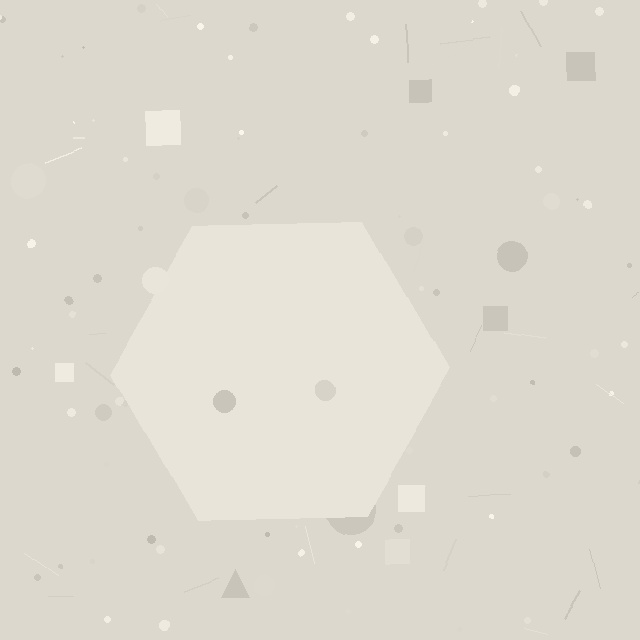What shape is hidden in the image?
A hexagon is hidden in the image.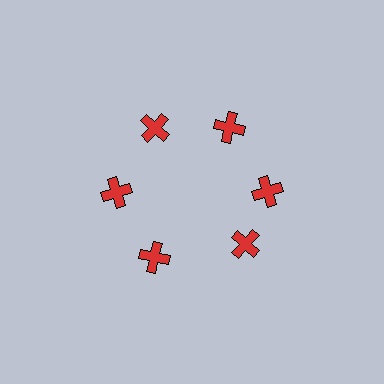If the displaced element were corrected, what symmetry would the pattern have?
It would have 6-fold rotational symmetry — the pattern would map onto itself every 60 degrees.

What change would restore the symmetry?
The symmetry would be restored by rotating it back into even spacing with its neighbors so that all 6 crosses sit at equal angles and equal distance from the center.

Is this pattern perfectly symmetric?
No. The 6 red crosses are arranged in a ring, but one element near the 5 o'clock position is rotated out of alignment along the ring, breaking the 6-fold rotational symmetry.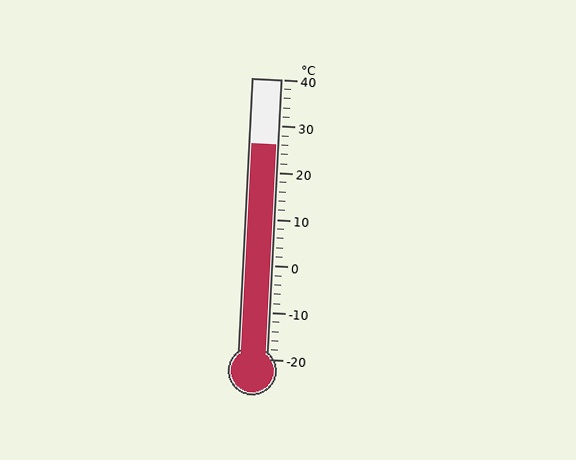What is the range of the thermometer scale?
The thermometer scale ranges from -20°C to 40°C.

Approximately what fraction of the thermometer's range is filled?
The thermometer is filled to approximately 75% of its range.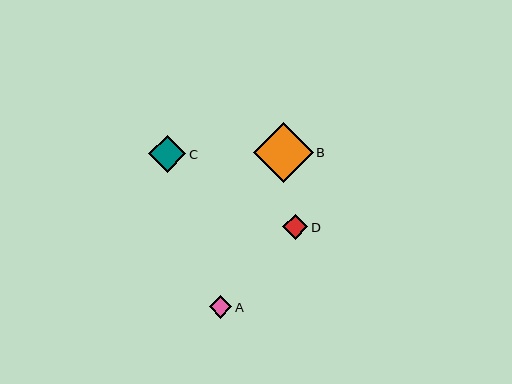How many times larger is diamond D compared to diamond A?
Diamond D is approximately 1.1 times the size of diamond A.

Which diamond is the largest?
Diamond B is the largest with a size of approximately 60 pixels.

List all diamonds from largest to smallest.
From largest to smallest: B, C, D, A.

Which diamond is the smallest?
Diamond A is the smallest with a size of approximately 23 pixels.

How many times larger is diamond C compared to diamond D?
Diamond C is approximately 1.5 times the size of diamond D.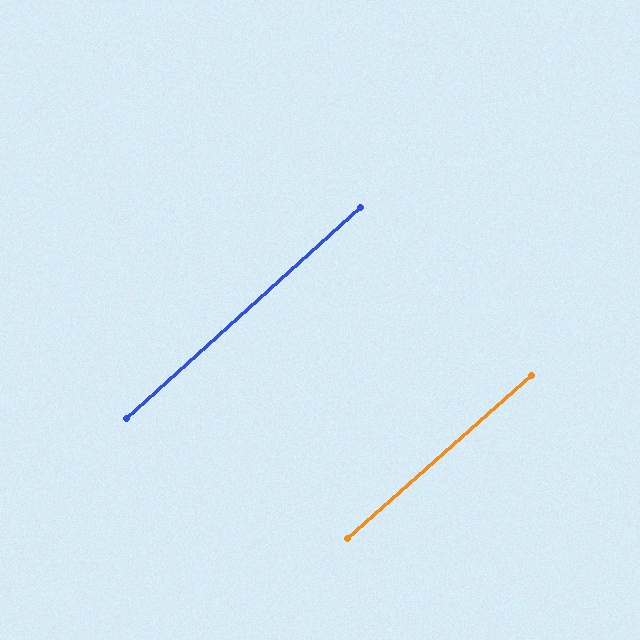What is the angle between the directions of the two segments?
Approximately 1 degree.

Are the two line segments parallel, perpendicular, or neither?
Parallel — their directions differ by only 0.7°.